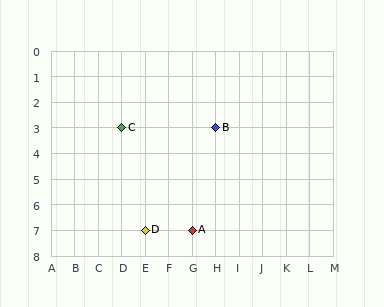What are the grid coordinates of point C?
Point C is at grid coordinates (D, 3).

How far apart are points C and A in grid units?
Points C and A are 3 columns and 4 rows apart (about 5.0 grid units diagonally).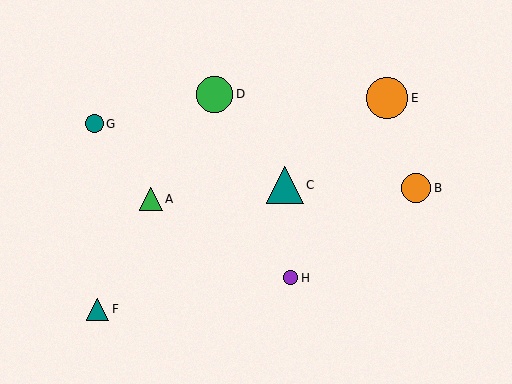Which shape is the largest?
The orange circle (labeled E) is the largest.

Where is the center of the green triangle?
The center of the green triangle is at (151, 199).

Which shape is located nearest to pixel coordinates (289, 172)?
The teal triangle (labeled C) at (285, 185) is nearest to that location.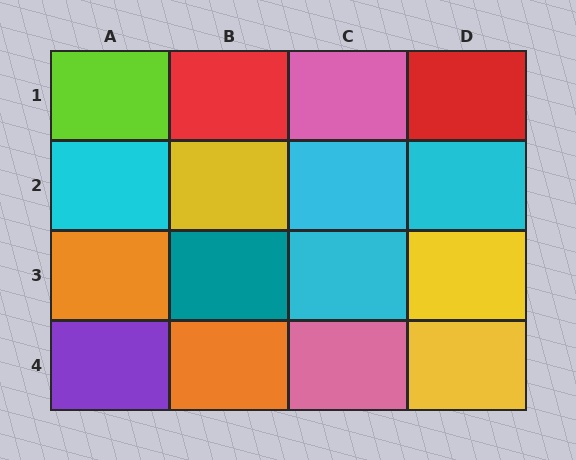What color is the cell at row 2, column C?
Cyan.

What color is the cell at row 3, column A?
Orange.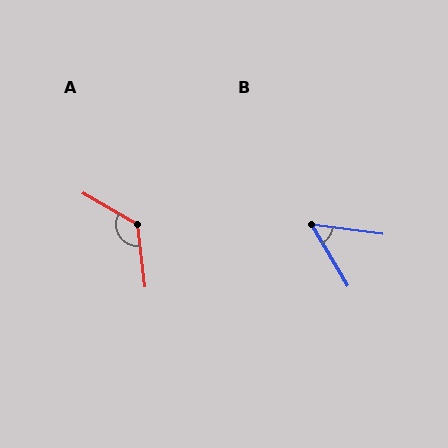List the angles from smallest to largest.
B (52°), A (127°).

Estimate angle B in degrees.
Approximately 52 degrees.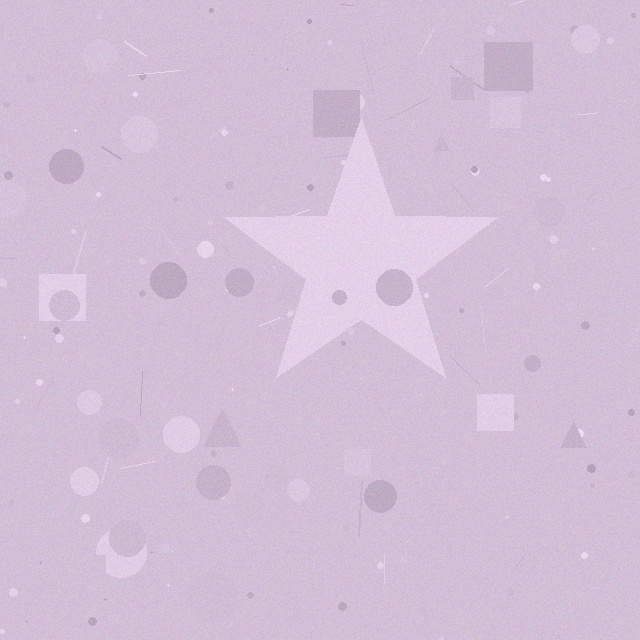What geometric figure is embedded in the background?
A star is embedded in the background.